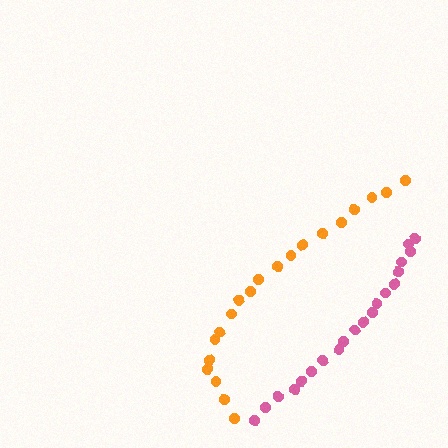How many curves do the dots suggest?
There are 2 distinct paths.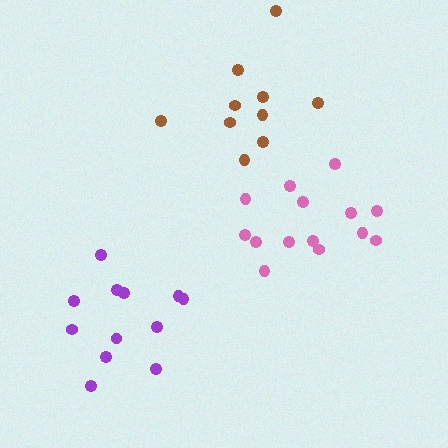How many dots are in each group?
Group 1: 14 dots, Group 2: 10 dots, Group 3: 12 dots (36 total).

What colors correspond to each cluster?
The clusters are colored: pink, brown, purple.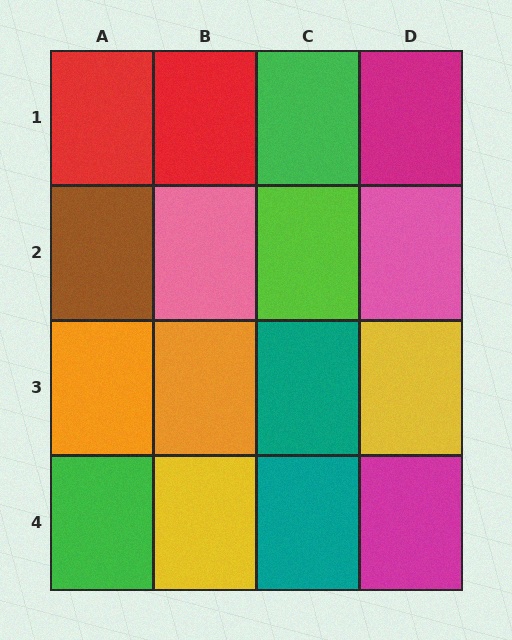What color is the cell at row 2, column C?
Lime.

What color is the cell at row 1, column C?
Green.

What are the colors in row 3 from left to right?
Orange, orange, teal, yellow.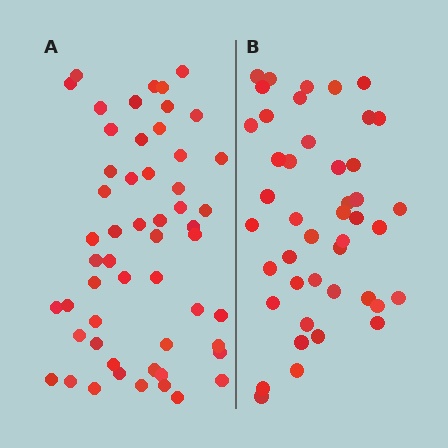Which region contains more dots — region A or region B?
Region A (the left region) has more dots.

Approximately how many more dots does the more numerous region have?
Region A has roughly 10 or so more dots than region B.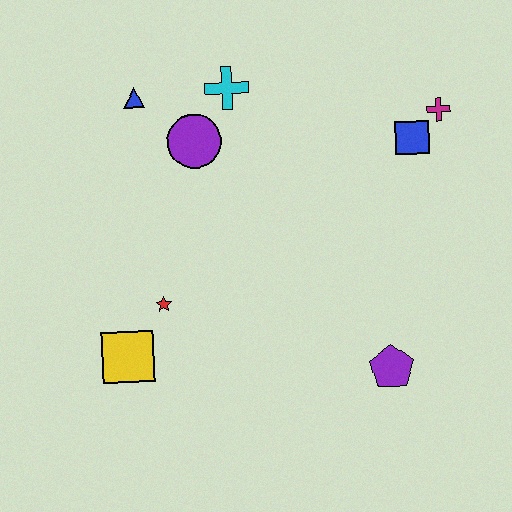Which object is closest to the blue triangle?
The purple circle is closest to the blue triangle.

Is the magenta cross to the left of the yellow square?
No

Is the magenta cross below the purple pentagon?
No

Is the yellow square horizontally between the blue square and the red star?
No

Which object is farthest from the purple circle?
The purple pentagon is farthest from the purple circle.